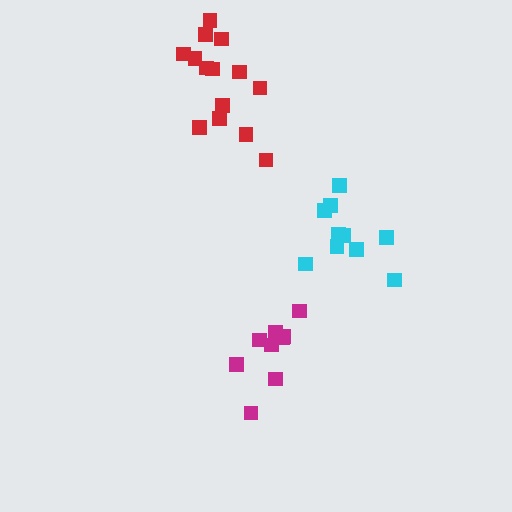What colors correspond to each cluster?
The clusters are colored: magenta, cyan, red.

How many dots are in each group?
Group 1: 9 dots, Group 2: 10 dots, Group 3: 14 dots (33 total).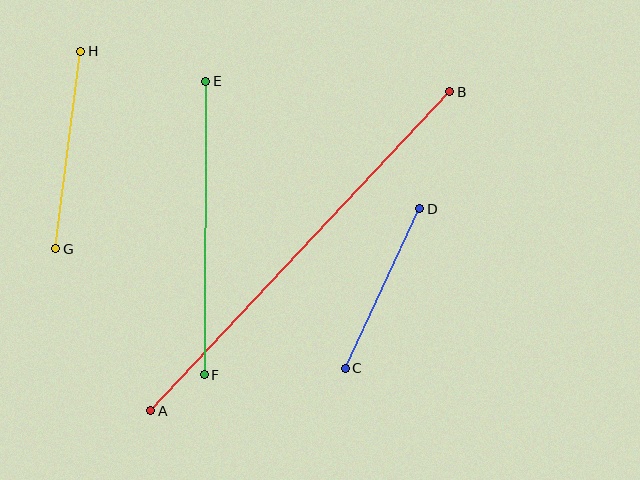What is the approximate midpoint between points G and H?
The midpoint is at approximately (68, 150) pixels.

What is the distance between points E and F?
The distance is approximately 293 pixels.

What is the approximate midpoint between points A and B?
The midpoint is at approximately (300, 251) pixels.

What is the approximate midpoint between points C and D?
The midpoint is at approximately (382, 288) pixels.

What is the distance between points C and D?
The distance is approximately 176 pixels.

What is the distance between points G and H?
The distance is approximately 199 pixels.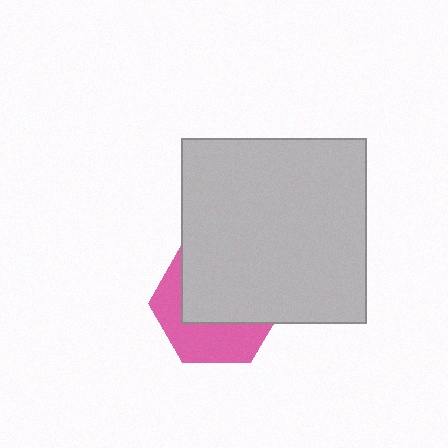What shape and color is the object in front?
The object in front is a light gray square.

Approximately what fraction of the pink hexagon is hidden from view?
Roughly 58% of the pink hexagon is hidden behind the light gray square.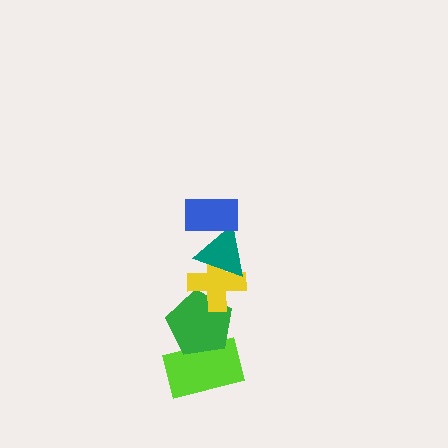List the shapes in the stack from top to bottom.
From top to bottom: the blue rectangle, the teal triangle, the yellow cross, the green pentagon, the lime rectangle.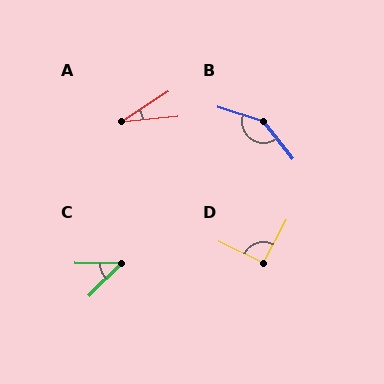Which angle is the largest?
B, at approximately 147 degrees.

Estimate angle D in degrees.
Approximately 92 degrees.